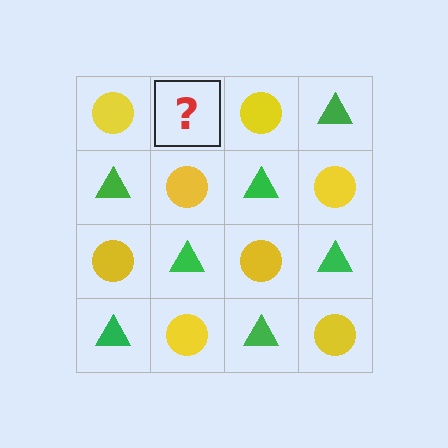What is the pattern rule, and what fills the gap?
The rule is that it alternates yellow circle and green triangle in a checkerboard pattern. The gap should be filled with a green triangle.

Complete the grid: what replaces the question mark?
The question mark should be replaced with a green triangle.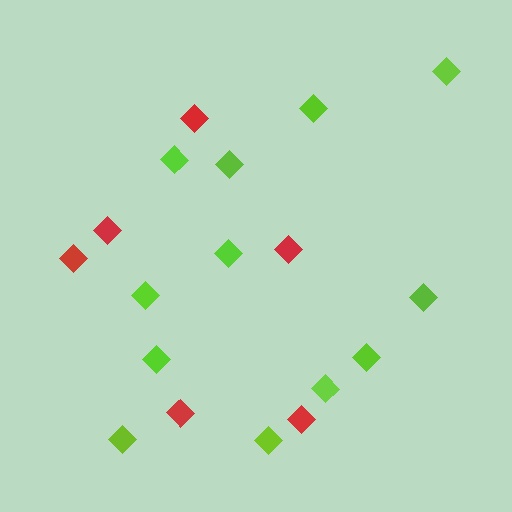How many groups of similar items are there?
There are 2 groups: one group of red diamonds (6) and one group of lime diamonds (12).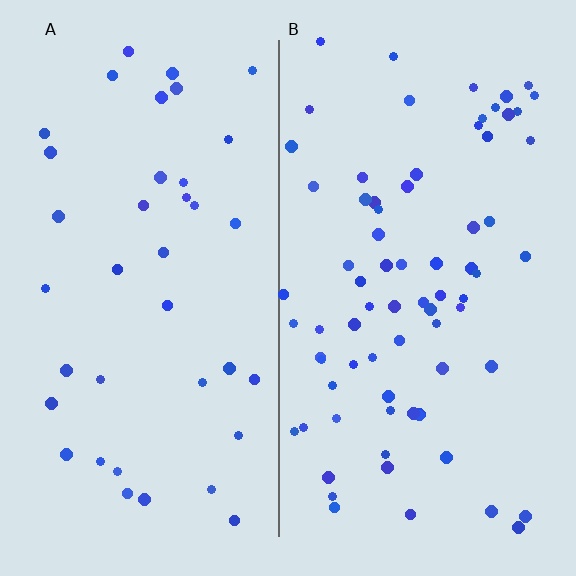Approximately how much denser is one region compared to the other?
Approximately 2.0× — region B over region A.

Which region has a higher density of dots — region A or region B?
B (the right).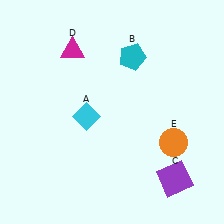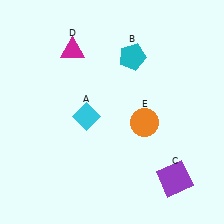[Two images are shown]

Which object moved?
The orange circle (E) moved left.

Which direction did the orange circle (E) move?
The orange circle (E) moved left.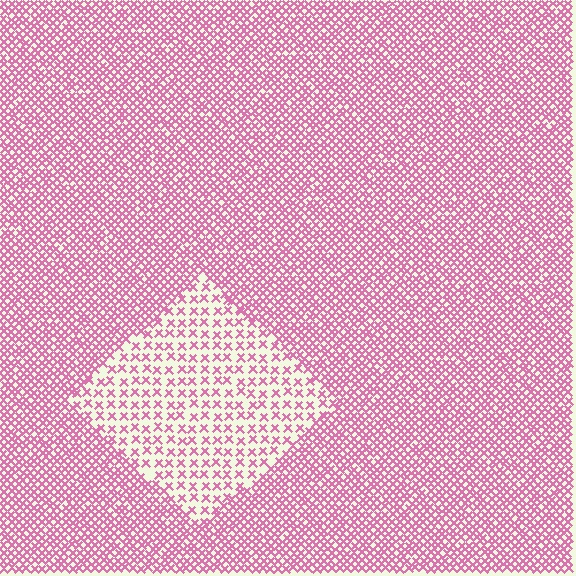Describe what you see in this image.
The image contains small pink elements arranged at two different densities. A diamond-shaped region is visible where the elements are less densely packed than the surrounding area.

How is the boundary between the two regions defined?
The boundary is defined by a change in element density (approximately 2.4x ratio). All elements are the same color, size, and shape.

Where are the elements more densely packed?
The elements are more densely packed outside the diamond boundary.